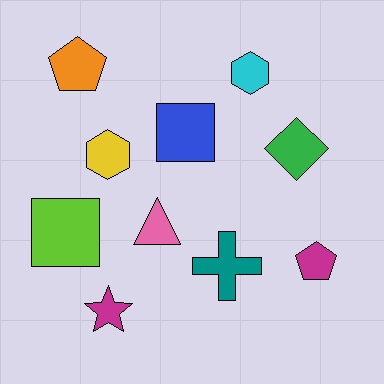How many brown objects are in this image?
There are no brown objects.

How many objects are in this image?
There are 10 objects.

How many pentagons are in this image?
There are 2 pentagons.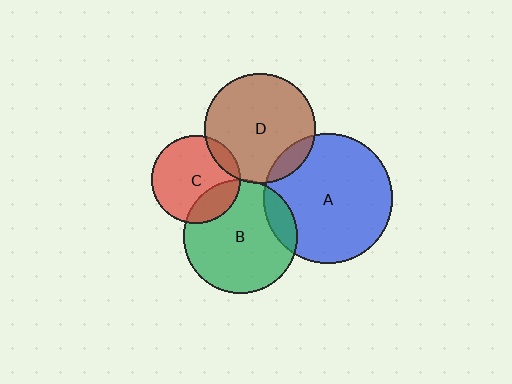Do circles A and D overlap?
Yes.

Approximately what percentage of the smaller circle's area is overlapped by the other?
Approximately 10%.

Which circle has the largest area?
Circle A (blue).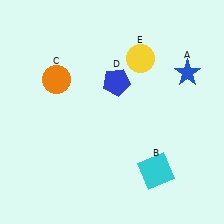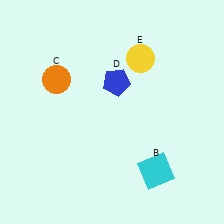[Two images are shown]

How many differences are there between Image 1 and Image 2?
There is 1 difference between the two images.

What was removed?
The blue star (A) was removed in Image 2.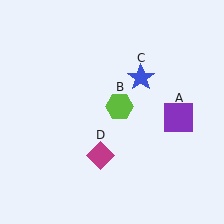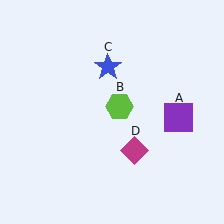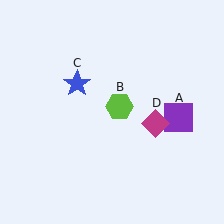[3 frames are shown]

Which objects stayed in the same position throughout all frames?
Purple square (object A) and lime hexagon (object B) remained stationary.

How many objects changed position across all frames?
2 objects changed position: blue star (object C), magenta diamond (object D).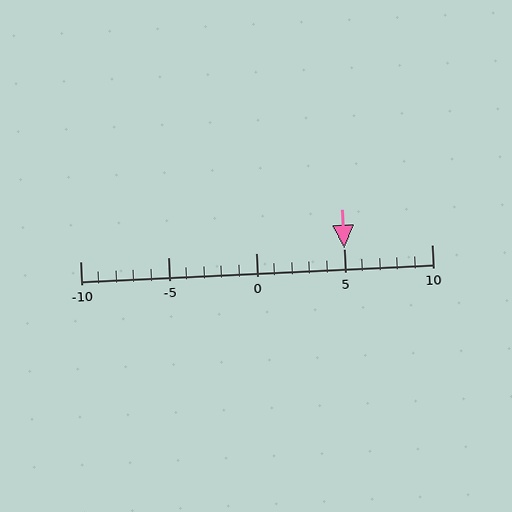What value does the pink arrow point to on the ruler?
The pink arrow points to approximately 5.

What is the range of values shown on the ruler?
The ruler shows values from -10 to 10.